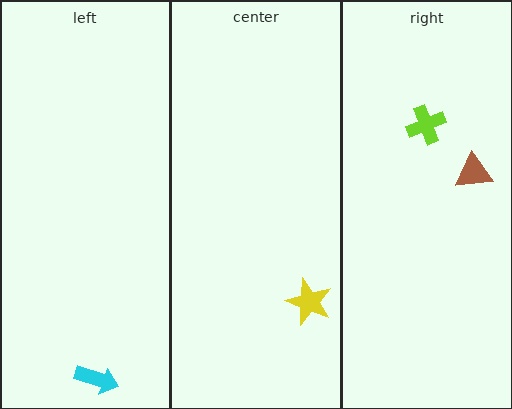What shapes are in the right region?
The brown triangle, the lime cross.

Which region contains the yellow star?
The center region.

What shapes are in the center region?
The yellow star.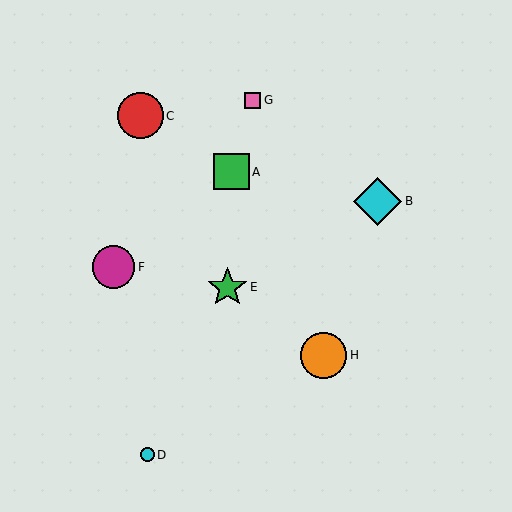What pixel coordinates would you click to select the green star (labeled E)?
Click at (227, 287) to select the green star E.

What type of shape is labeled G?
Shape G is a pink square.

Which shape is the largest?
The cyan diamond (labeled B) is the largest.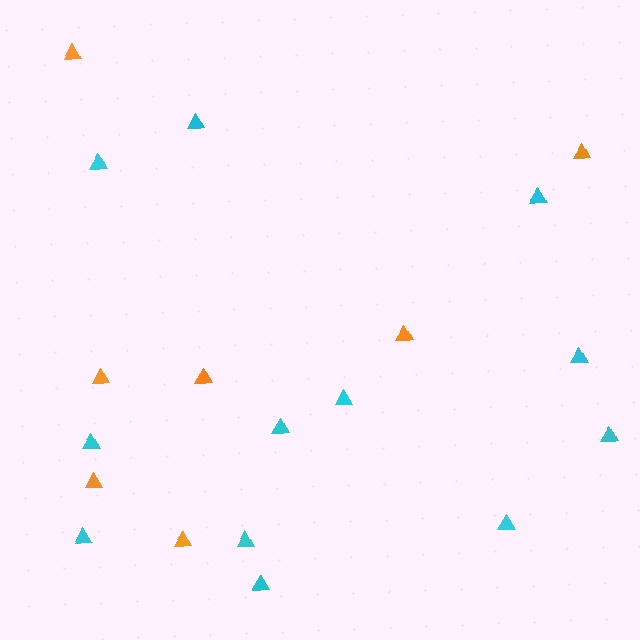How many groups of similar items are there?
There are 2 groups: one group of cyan triangles (12) and one group of orange triangles (7).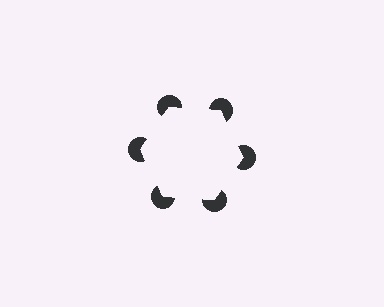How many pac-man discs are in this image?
There are 6 — one at each vertex of the illusory hexagon.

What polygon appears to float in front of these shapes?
An illusory hexagon — its edges are inferred from the aligned wedge cuts in the pac-man discs, not physically drawn.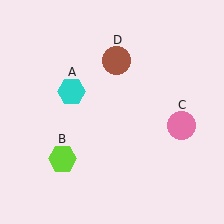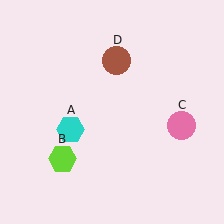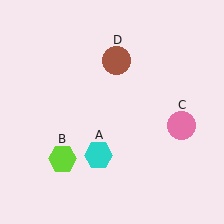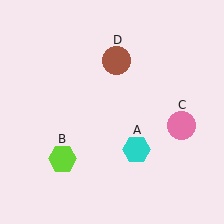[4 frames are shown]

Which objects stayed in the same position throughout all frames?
Lime hexagon (object B) and pink circle (object C) and brown circle (object D) remained stationary.